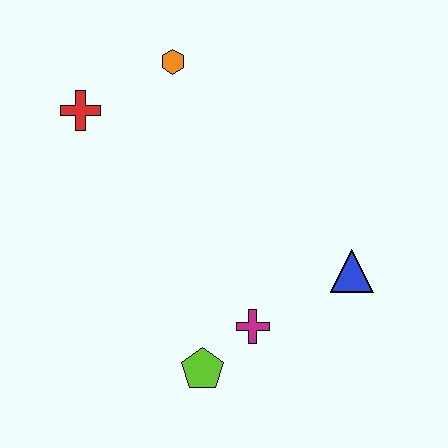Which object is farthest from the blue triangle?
The red cross is farthest from the blue triangle.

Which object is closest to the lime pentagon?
The magenta cross is closest to the lime pentagon.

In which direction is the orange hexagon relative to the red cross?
The orange hexagon is to the right of the red cross.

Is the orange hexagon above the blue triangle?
Yes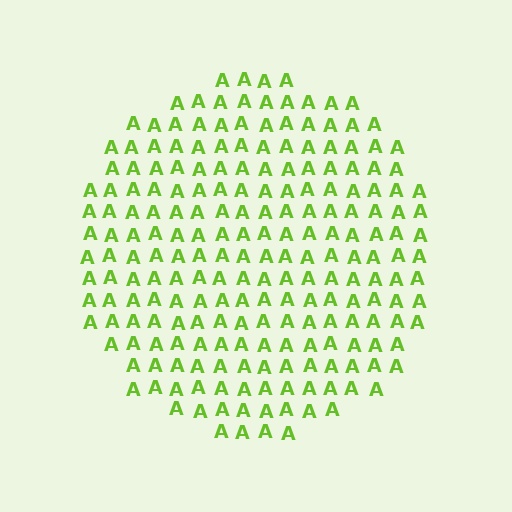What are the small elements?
The small elements are letter A's.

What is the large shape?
The large shape is a circle.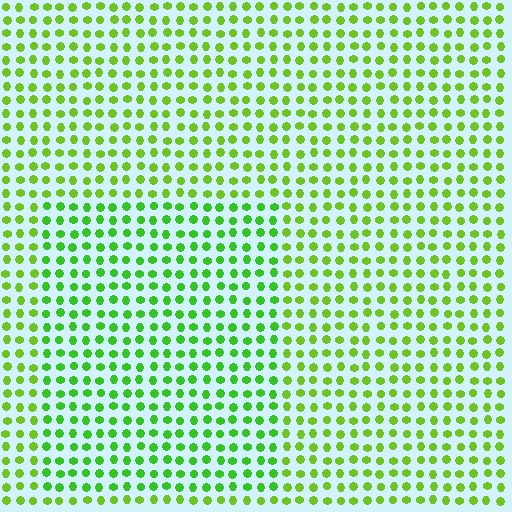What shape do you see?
I see a rectangle.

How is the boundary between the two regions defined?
The boundary is defined purely by a slight shift in hue (about 22 degrees). Spacing, size, and orientation are identical on both sides.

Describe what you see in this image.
The image is filled with small lime elements in a uniform arrangement. A rectangle-shaped region is visible where the elements are tinted to a slightly different hue, forming a subtle color boundary.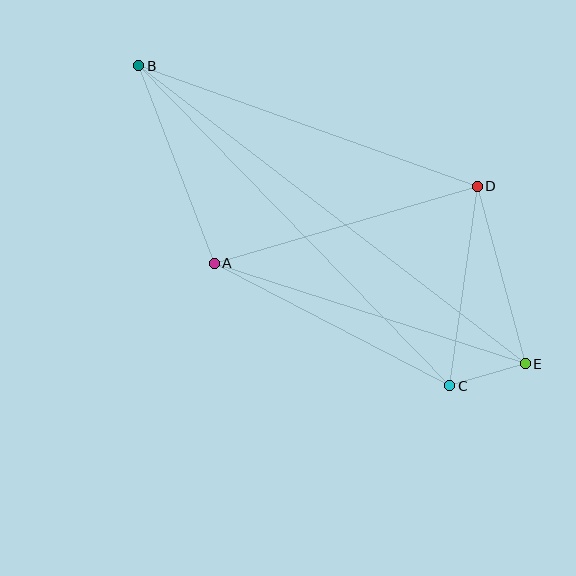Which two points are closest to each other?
Points C and E are closest to each other.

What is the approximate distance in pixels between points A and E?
The distance between A and E is approximately 326 pixels.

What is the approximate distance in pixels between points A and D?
The distance between A and D is approximately 274 pixels.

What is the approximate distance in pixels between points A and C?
The distance between A and C is approximately 265 pixels.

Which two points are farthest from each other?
Points B and E are farthest from each other.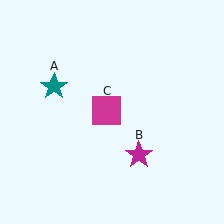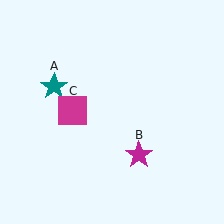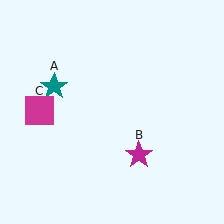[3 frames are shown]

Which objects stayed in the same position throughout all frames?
Teal star (object A) and magenta star (object B) remained stationary.